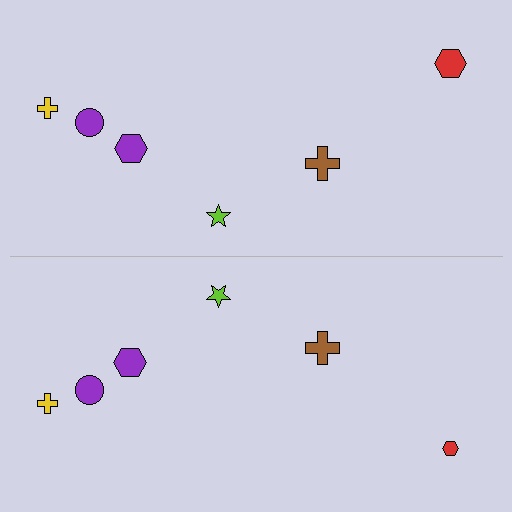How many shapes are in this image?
There are 12 shapes in this image.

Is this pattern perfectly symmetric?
No, the pattern is not perfectly symmetric. The red hexagon on the bottom side has a different size than its mirror counterpart.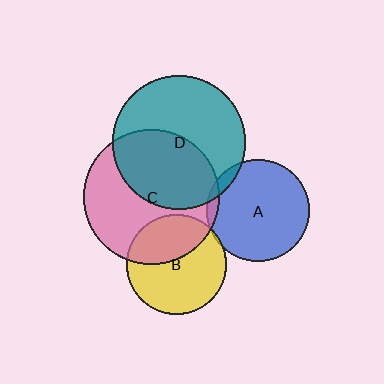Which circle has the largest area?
Circle C (pink).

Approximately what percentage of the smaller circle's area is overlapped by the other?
Approximately 5%.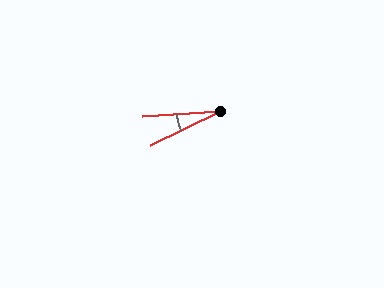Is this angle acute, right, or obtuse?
It is acute.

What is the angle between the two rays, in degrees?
Approximately 22 degrees.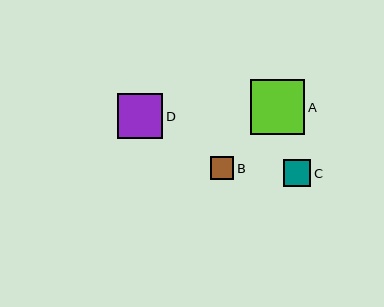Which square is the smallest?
Square B is the smallest with a size of approximately 23 pixels.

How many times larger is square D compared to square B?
Square D is approximately 2.0 times the size of square B.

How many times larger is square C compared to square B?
Square C is approximately 1.2 times the size of square B.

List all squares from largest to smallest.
From largest to smallest: A, D, C, B.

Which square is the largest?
Square A is the largest with a size of approximately 54 pixels.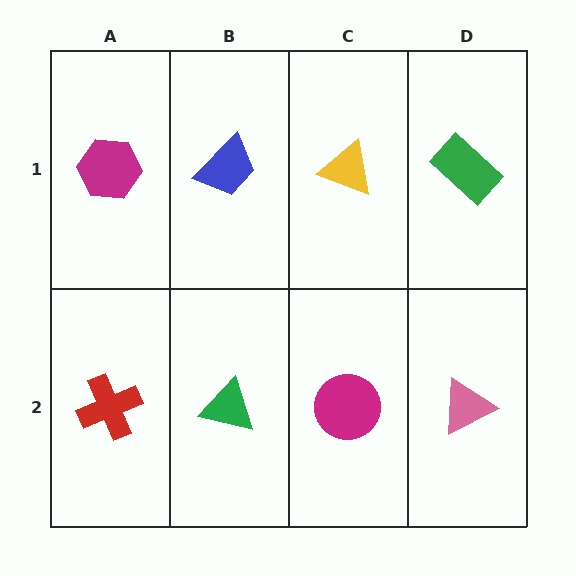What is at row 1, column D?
A green rectangle.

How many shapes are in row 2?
4 shapes.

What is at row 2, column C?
A magenta circle.